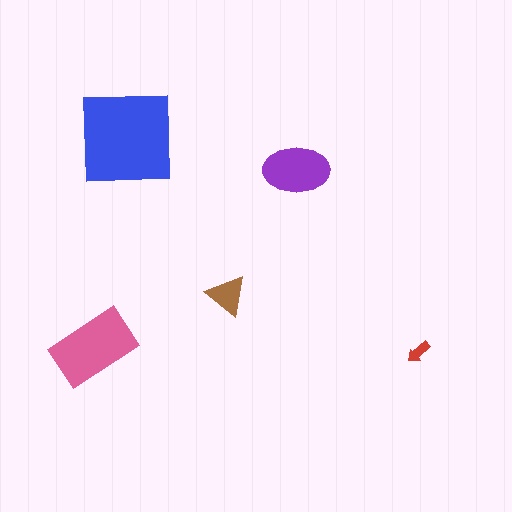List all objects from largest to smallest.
The blue square, the pink rectangle, the purple ellipse, the brown triangle, the red arrow.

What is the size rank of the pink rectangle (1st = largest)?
2nd.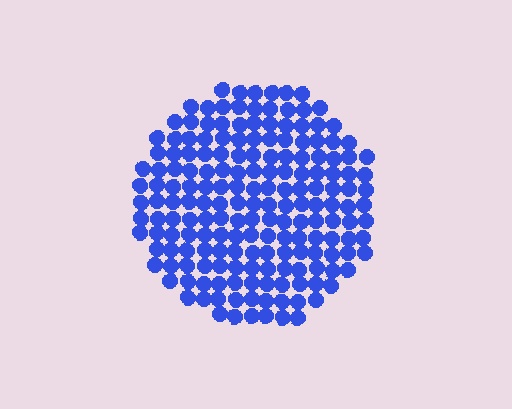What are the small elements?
The small elements are circles.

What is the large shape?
The large shape is a circle.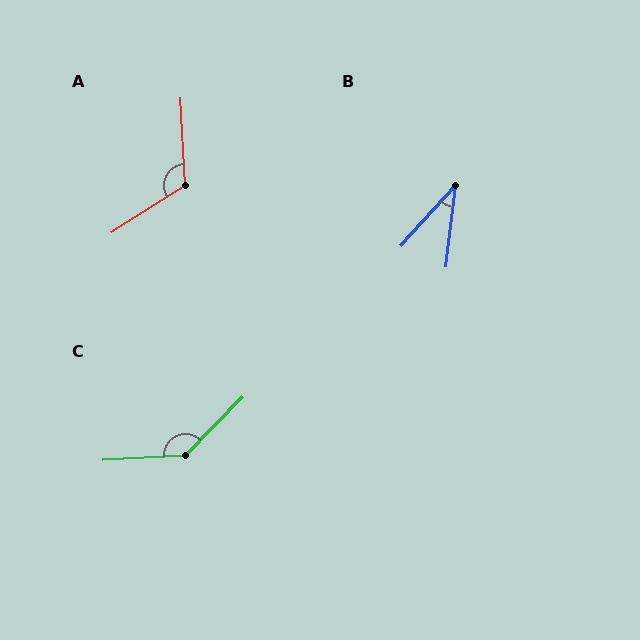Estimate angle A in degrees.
Approximately 120 degrees.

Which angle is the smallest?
B, at approximately 36 degrees.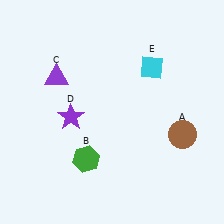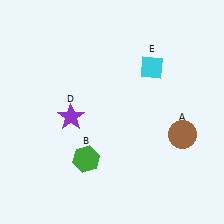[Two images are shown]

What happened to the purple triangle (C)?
The purple triangle (C) was removed in Image 2. It was in the top-left area of Image 1.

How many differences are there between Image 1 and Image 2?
There is 1 difference between the two images.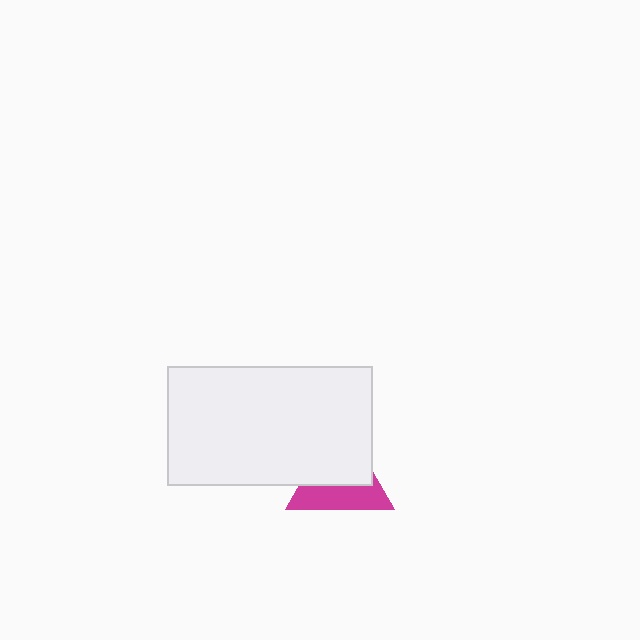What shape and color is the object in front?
The object in front is a white rectangle.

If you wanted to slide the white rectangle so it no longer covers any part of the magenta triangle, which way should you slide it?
Slide it up — that is the most direct way to separate the two shapes.